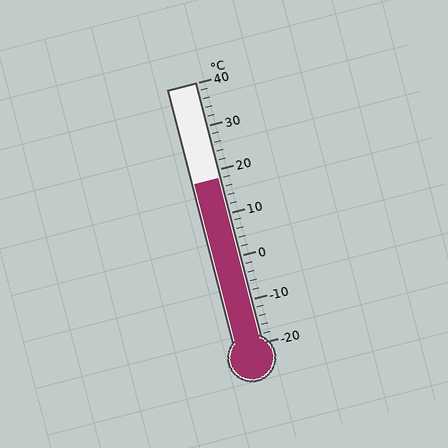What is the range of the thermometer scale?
The thermometer scale ranges from -20°C to 40°C.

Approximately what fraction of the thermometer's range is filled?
The thermometer is filled to approximately 65% of its range.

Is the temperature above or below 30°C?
The temperature is below 30°C.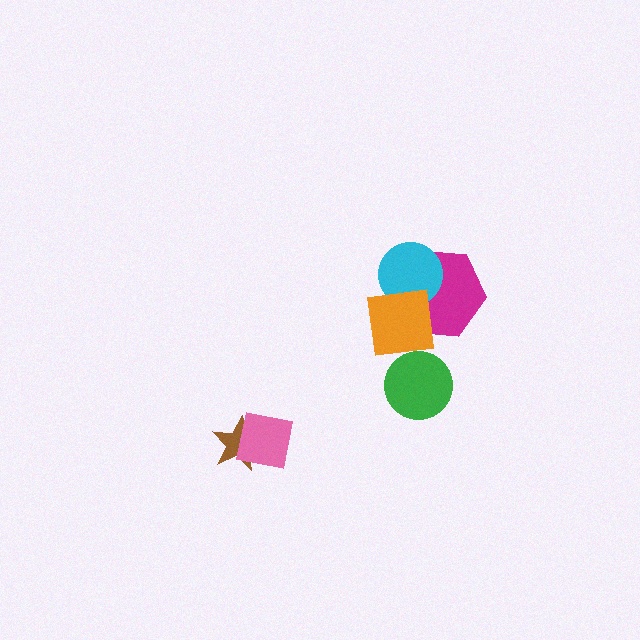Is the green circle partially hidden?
Yes, it is partially covered by another shape.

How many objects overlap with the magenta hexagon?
2 objects overlap with the magenta hexagon.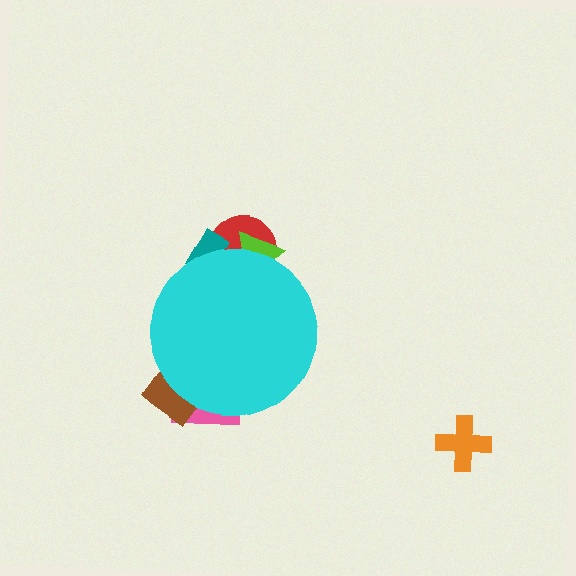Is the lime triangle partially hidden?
Yes, the lime triangle is partially hidden behind the cyan circle.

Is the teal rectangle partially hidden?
Yes, the teal rectangle is partially hidden behind the cyan circle.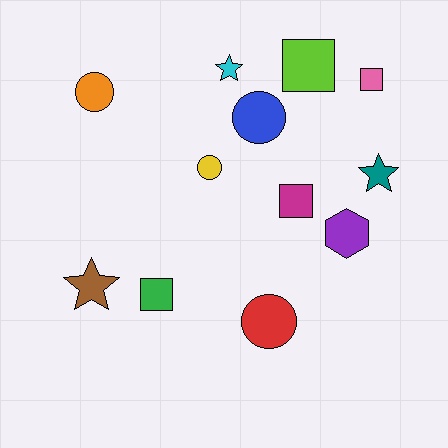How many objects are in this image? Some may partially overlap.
There are 12 objects.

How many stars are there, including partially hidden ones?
There are 3 stars.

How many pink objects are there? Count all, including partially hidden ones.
There is 1 pink object.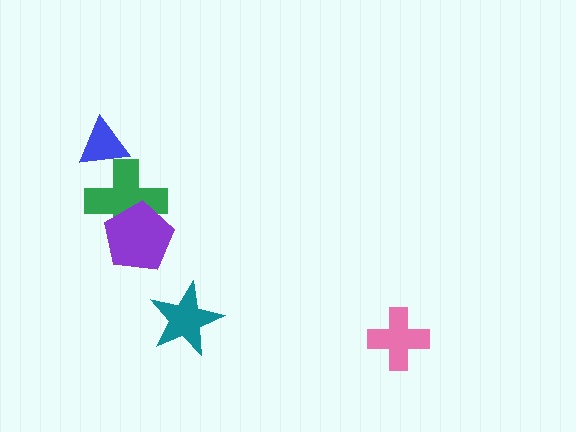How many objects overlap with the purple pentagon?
1 object overlaps with the purple pentagon.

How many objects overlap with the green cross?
2 objects overlap with the green cross.